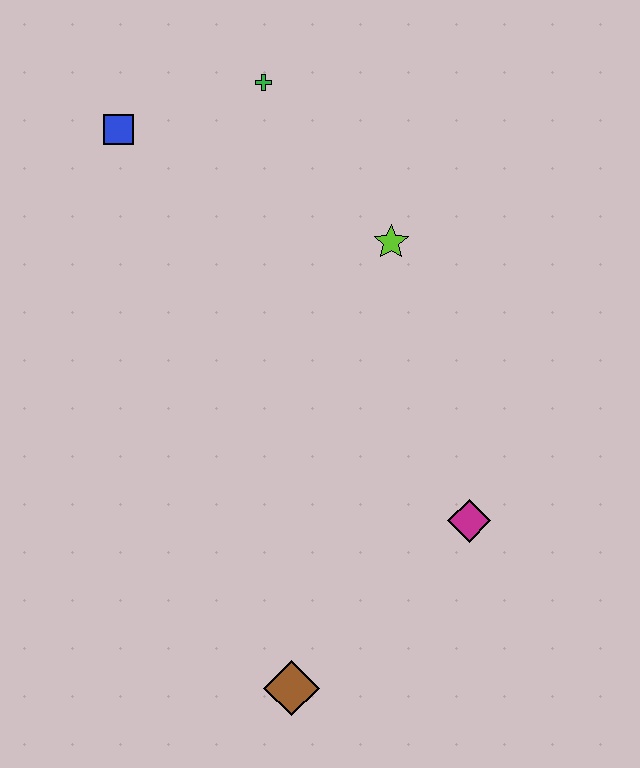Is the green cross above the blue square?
Yes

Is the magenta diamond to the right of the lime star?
Yes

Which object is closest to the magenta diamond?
The brown diamond is closest to the magenta diamond.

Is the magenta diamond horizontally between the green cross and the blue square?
No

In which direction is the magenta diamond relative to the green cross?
The magenta diamond is below the green cross.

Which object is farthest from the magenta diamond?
The blue square is farthest from the magenta diamond.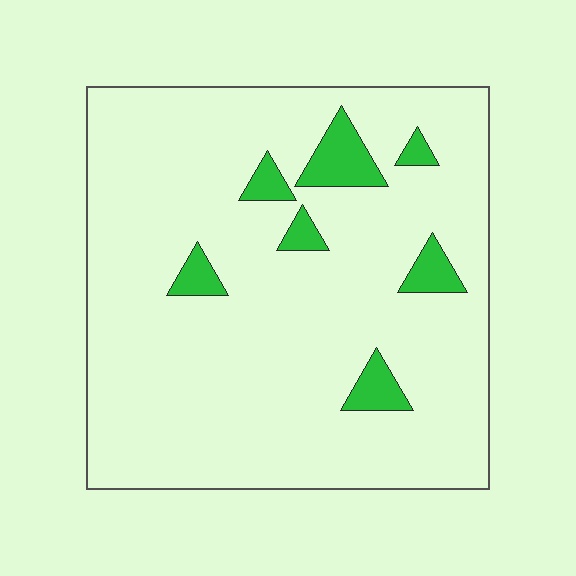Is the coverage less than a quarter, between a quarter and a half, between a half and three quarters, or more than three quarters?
Less than a quarter.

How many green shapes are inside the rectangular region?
7.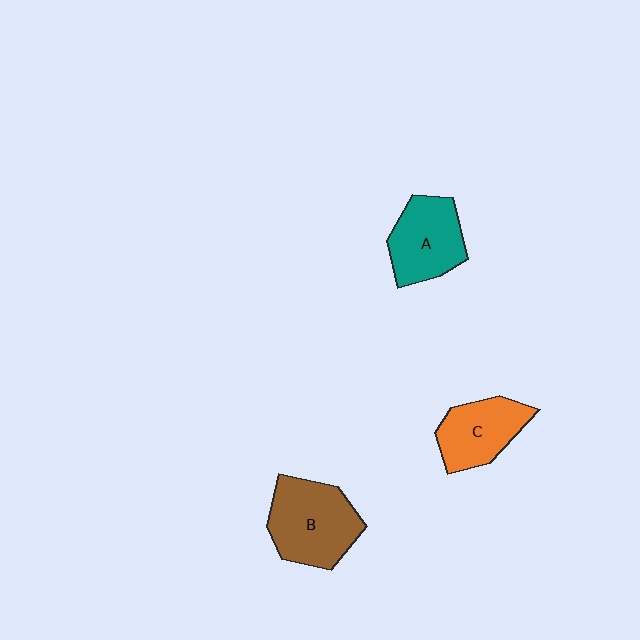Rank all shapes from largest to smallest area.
From largest to smallest: B (brown), A (teal), C (orange).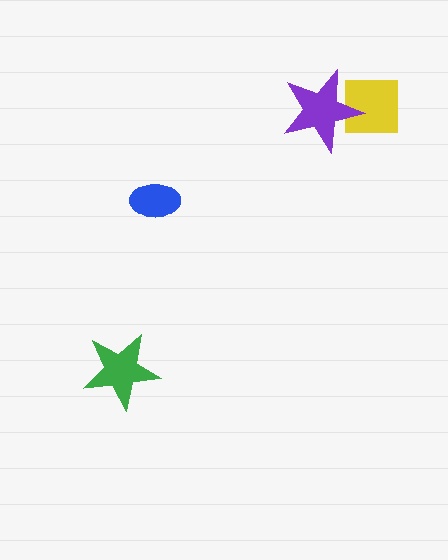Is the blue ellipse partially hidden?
No, no other shape covers it.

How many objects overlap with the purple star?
1 object overlaps with the purple star.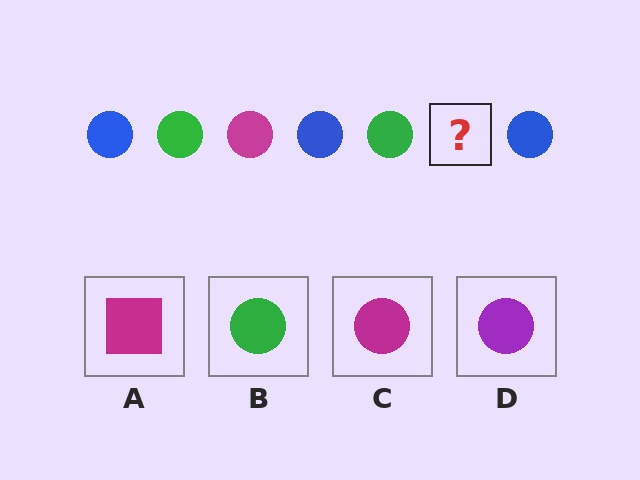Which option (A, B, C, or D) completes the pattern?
C.